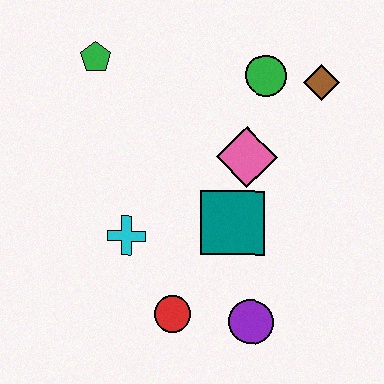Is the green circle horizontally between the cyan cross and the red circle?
No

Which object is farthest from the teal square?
The green pentagon is farthest from the teal square.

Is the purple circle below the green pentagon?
Yes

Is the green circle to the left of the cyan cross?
No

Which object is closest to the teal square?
The pink diamond is closest to the teal square.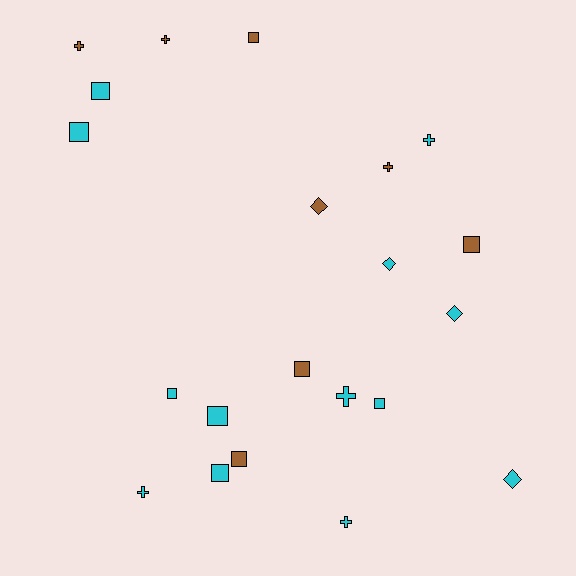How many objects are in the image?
There are 21 objects.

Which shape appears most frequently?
Square, with 10 objects.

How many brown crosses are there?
There are 3 brown crosses.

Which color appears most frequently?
Cyan, with 13 objects.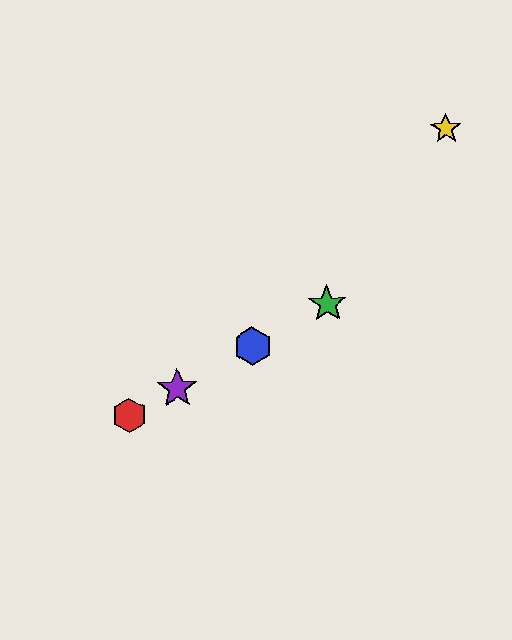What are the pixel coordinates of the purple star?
The purple star is at (177, 389).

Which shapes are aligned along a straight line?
The red hexagon, the blue hexagon, the green star, the purple star are aligned along a straight line.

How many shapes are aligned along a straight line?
4 shapes (the red hexagon, the blue hexagon, the green star, the purple star) are aligned along a straight line.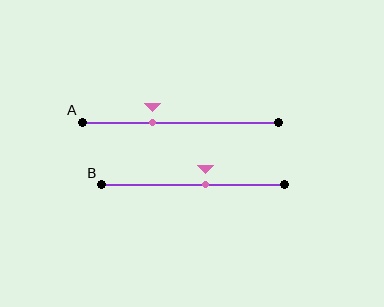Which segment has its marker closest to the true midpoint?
Segment B has its marker closest to the true midpoint.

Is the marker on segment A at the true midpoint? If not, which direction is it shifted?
No, the marker on segment A is shifted to the left by about 14% of the segment length.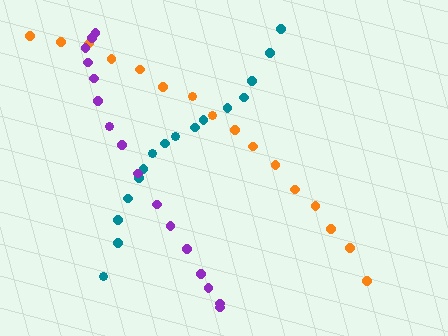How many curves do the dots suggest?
There are 3 distinct paths.